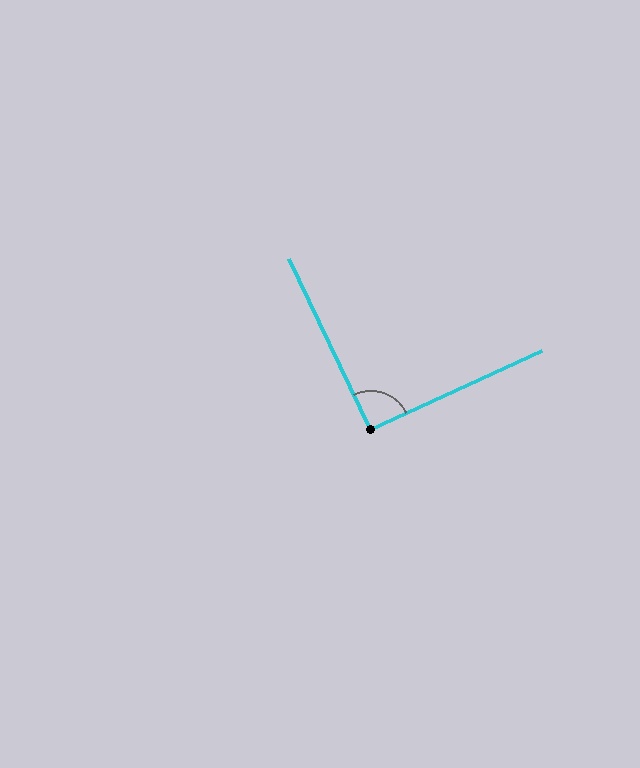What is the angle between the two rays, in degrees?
Approximately 91 degrees.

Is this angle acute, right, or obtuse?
It is approximately a right angle.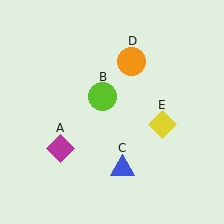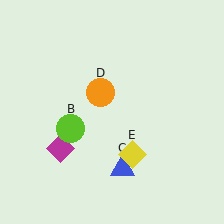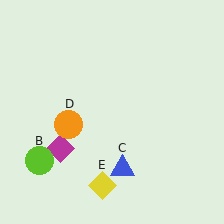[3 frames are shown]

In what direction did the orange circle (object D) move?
The orange circle (object D) moved down and to the left.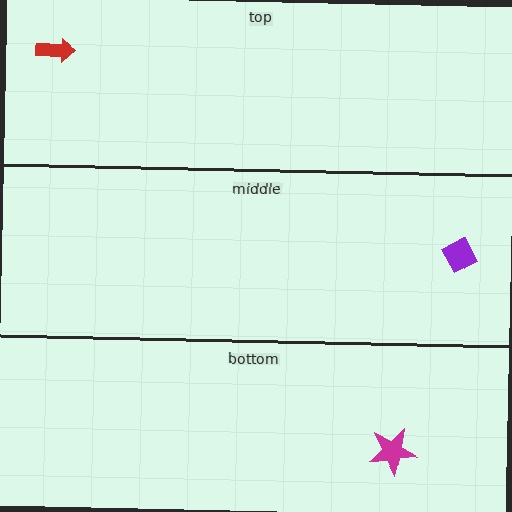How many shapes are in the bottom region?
1.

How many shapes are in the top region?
1.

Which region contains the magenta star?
The bottom region.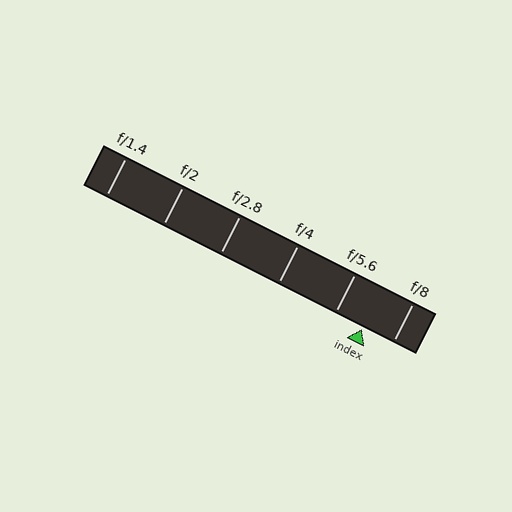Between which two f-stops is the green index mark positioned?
The index mark is between f/5.6 and f/8.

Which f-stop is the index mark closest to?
The index mark is closest to f/5.6.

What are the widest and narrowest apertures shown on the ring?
The widest aperture shown is f/1.4 and the narrowest is f/8.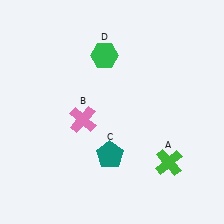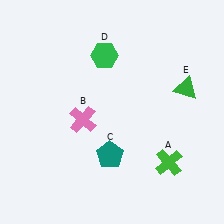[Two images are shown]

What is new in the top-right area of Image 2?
A green triangle (E) was added in the top-right area of Image 2.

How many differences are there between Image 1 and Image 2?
There is 1 difference between the two images.